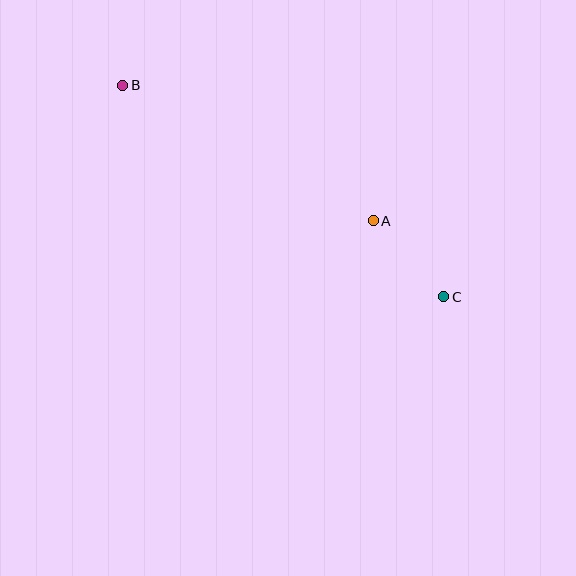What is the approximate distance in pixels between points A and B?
The distance between A and B is approximately 285 pixels.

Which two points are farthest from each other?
Points B and C are farthest from each other.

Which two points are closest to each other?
Points A and C are closest to each other.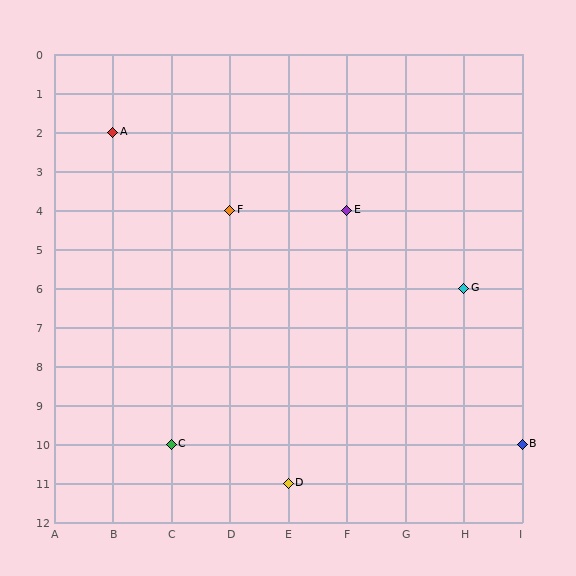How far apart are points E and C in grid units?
Points E and C are 3 columns and 6 rows apart (about 6.7 grid units diagonally).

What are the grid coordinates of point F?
Point F is at grid coordinates (D, 4).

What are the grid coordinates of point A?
Point A is at grid coordinates (B, 2).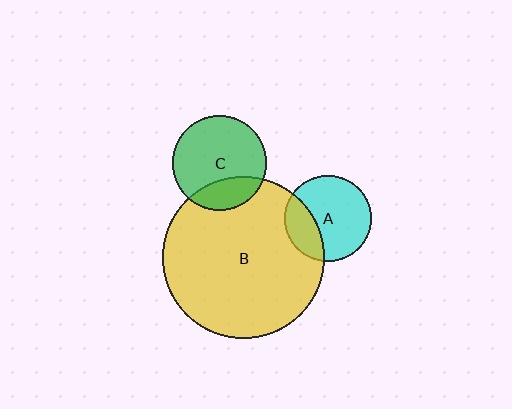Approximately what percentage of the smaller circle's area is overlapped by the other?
Approximately 30%.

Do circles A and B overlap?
Yes.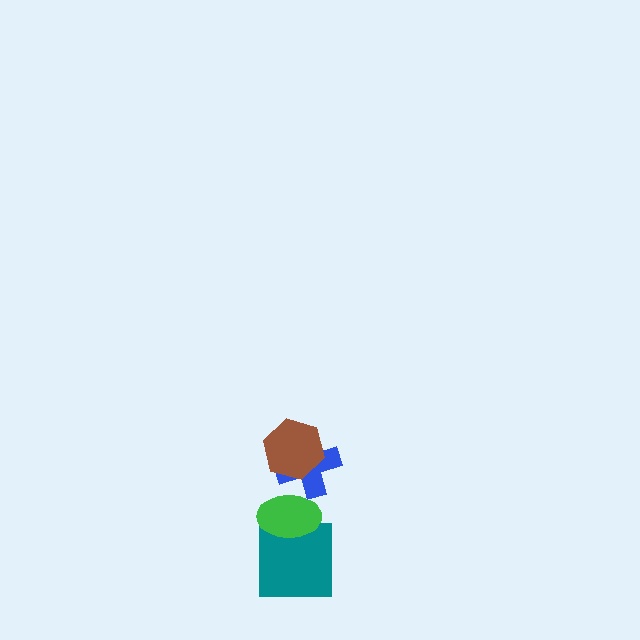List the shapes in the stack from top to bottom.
From top to bottom: the brown hexagon, the blue cross, the green ellipse, the teal square.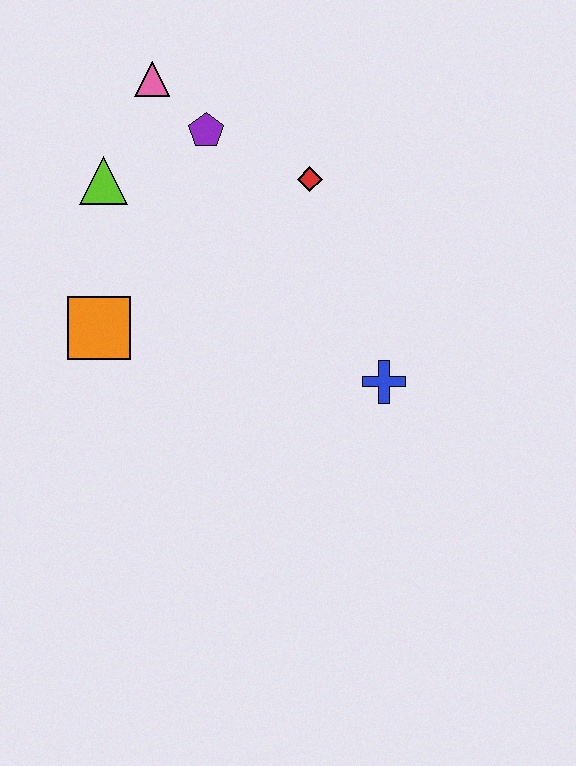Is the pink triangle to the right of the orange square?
Yes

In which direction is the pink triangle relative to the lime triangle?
The pink triangle is above the lime triangle.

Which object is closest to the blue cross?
The red diamond is closest to the blue cross.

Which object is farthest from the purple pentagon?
The blue cross is farthest from the purple pentagon.